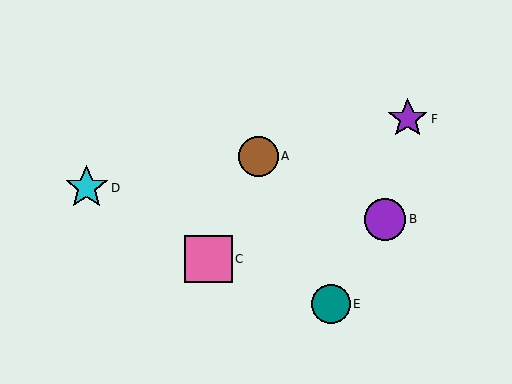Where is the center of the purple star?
The center of the purple star is at (408, 119).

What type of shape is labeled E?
Shape E is a teal circle.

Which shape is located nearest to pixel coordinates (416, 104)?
The purple star (labeled F) at (408, 119) is nearest to that location.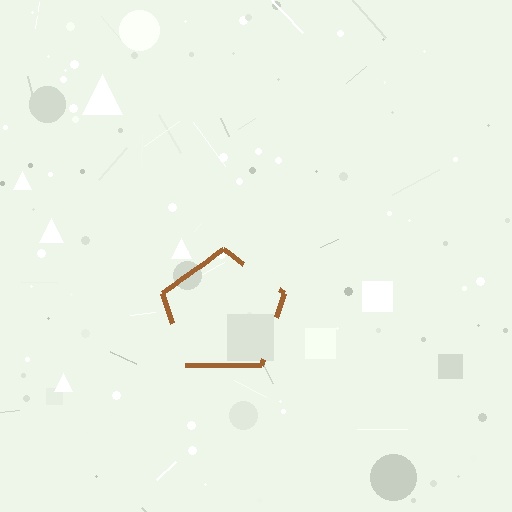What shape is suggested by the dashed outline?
The dashed outline suggests a pentagon.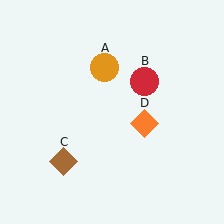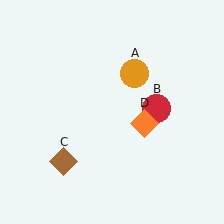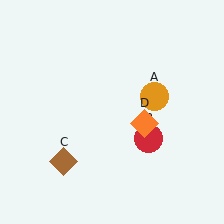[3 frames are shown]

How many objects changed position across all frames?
2 objects changed position: orange circle (object A), red circle (object B).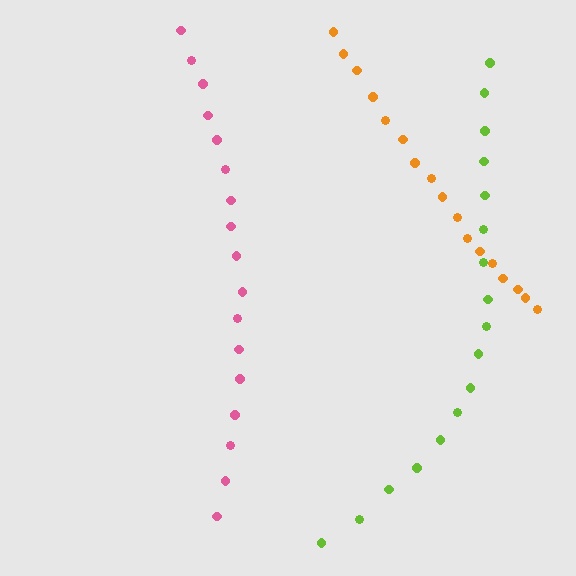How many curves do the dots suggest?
There are 3 distinct paths.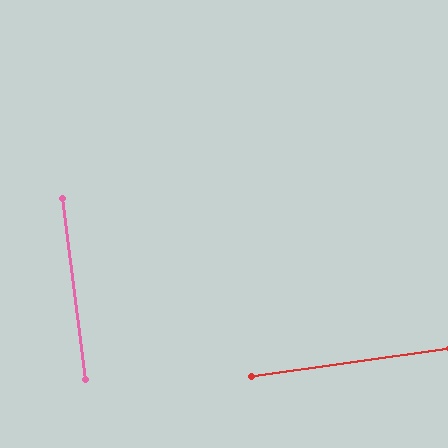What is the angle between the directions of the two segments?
Approximately 89 degrees.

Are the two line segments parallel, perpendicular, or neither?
Perpendicular — they meet at approximately 89°.